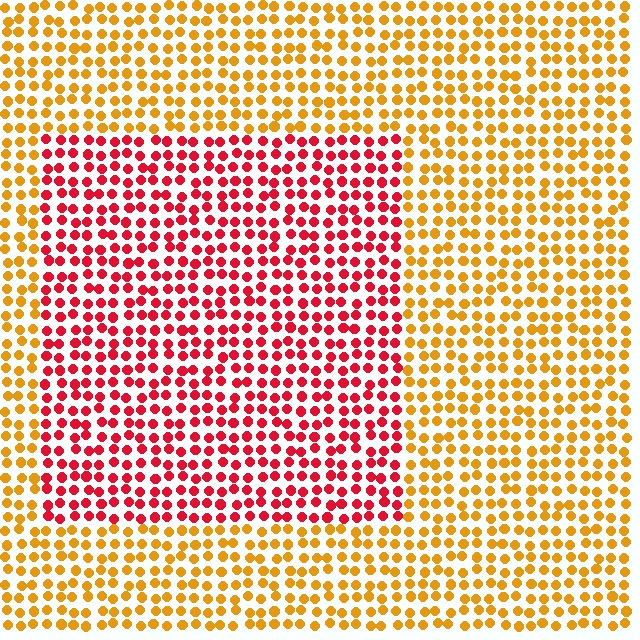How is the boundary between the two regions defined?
The boundary is defined purely by a slight shift in hue (about 48 degrees). Spacing, size, and orientation are identical on both sides.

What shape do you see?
I see a rectangle.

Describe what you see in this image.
The image is filled with small orange elements in a uniform arrangement. A rectangle-shaped region is visible where the elements are tinted to a slightly different hue, forming a subtle color boundary.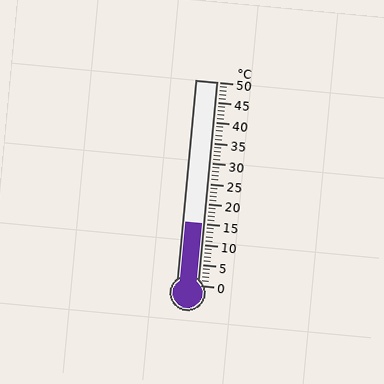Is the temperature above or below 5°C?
The temperature is above 5°C.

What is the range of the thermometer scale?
The thermometer scale ranges from 0°C to 50°C.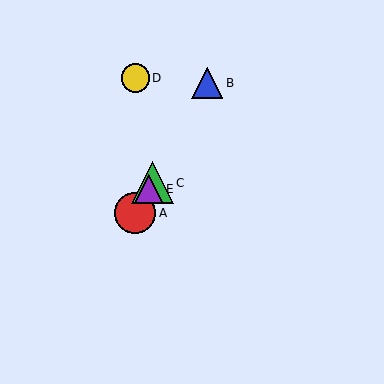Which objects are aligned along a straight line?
Objects A, B, C, E are aligned along a straight line.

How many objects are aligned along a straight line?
4 objects (A, B, C, E) are aligned along a straight line.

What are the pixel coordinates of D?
Object D is at (135, 78).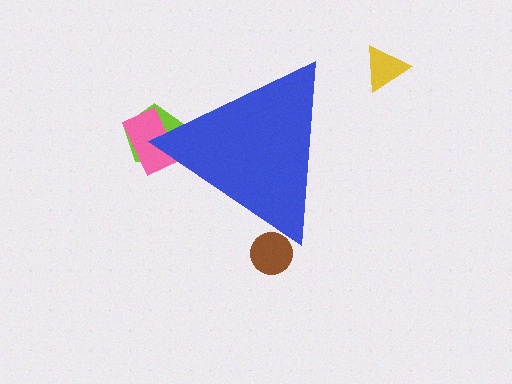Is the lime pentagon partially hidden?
Yes, the lime pentagon is partially hidden behind the blue triangle.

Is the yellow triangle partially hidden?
No, the yellow triangle is fully visible.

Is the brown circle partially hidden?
Yes, the brown circle is partially hidden behind the blue triangle.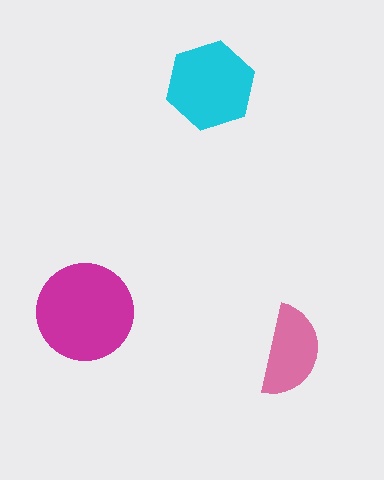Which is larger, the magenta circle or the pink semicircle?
The magenta circle.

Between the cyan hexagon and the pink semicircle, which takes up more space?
The cyan hexagon.